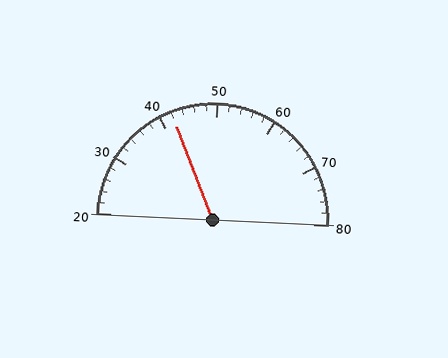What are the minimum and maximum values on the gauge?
The gauge ranges from 20 to 80.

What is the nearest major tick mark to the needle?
The nearest major tick mark is 40.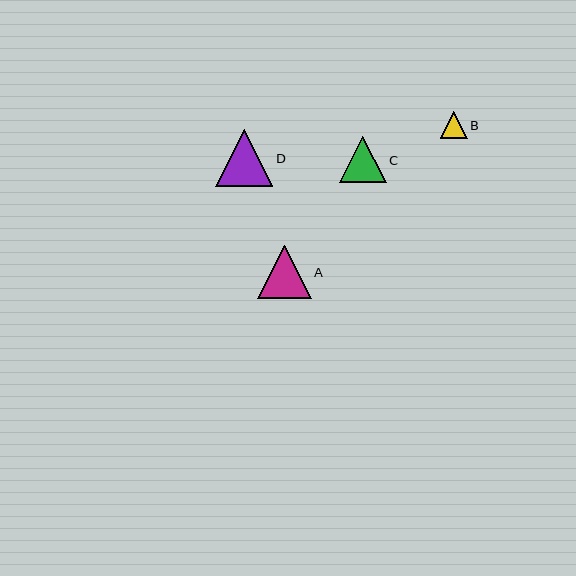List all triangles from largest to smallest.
From largest to smallest: D, A, C, B.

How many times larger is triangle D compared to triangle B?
Triangle D is approximately 2.1 times the size of triangle B.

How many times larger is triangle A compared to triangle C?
Triangle A is approximately 1.2 times the size of triangle C.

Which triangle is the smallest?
Triangle B is the smallest with a size of approximately 27 pixels.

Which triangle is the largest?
Triangle D is the largest with a size of approximately 57 pixels.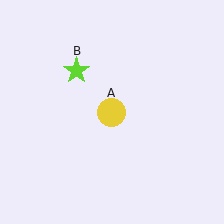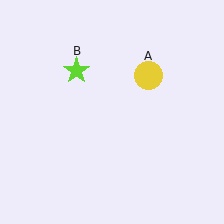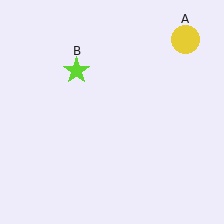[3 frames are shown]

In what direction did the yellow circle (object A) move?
The yellow circle (object A) moved up and to the right.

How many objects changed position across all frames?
1 object changed position: yellow circle (object A).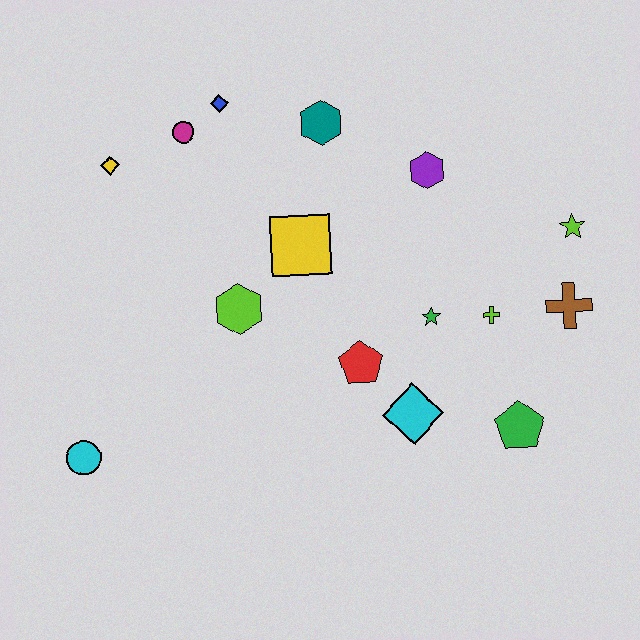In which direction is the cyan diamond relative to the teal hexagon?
The cyan diamond is below the teal hexagon.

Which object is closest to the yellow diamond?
The magenta circle is closest to the yellow diamond.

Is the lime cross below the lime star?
Yes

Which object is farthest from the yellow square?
The cyan circle is farthest from the yellow square.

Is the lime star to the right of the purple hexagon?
Yes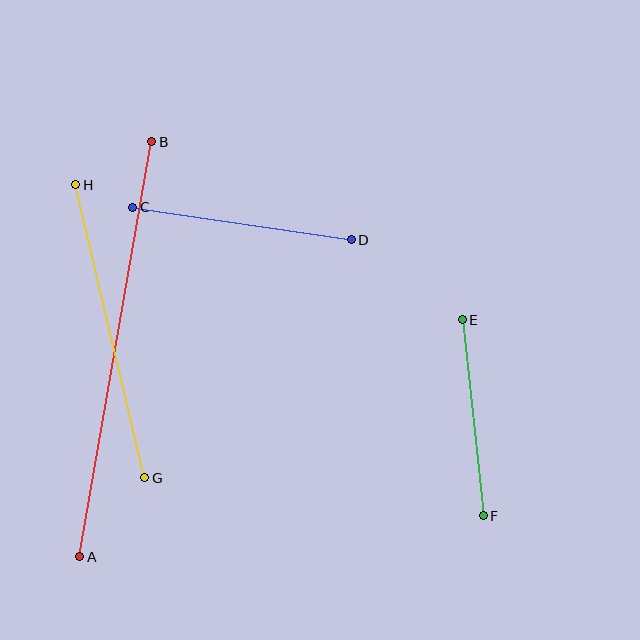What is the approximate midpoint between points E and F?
The midpoint is at approximately (473, 418) pixels.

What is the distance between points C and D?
The distance is approximately 221 pixels.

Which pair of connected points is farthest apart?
Points A and B are farthest apart.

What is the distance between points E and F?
The distance is approximately 197 pixels.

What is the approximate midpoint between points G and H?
The midpoint is at approximately (110, 331) pixels.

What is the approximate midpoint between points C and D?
The midpoint is at approximately (242, 223) pixels.